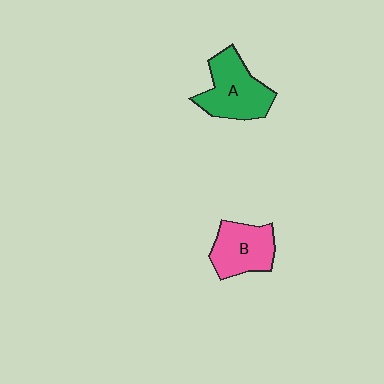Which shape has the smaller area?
Shape B (pink).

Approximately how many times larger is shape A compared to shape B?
Approximately 1.2 times.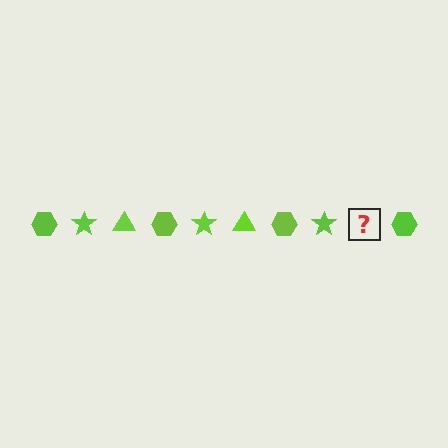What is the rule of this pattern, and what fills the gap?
The rule is that the pattern cycles through hexagon, star, triangle shapes in lime. The gap should be filled with a lime triangle.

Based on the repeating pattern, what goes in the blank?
The blank should be a lime triangle.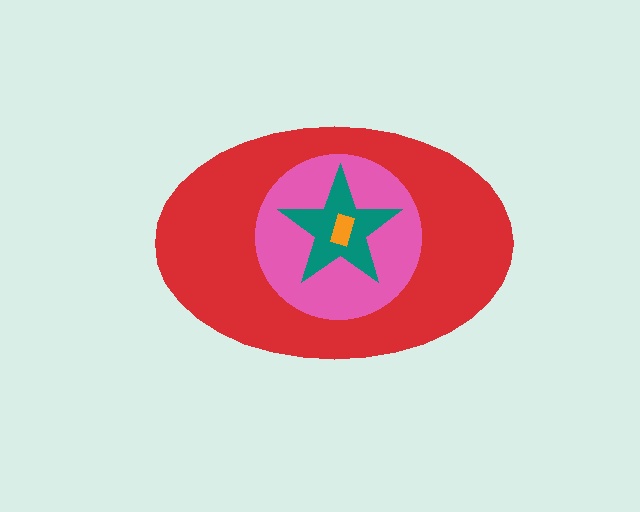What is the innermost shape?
The orange rectangle.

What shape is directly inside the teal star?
The orange rectangle.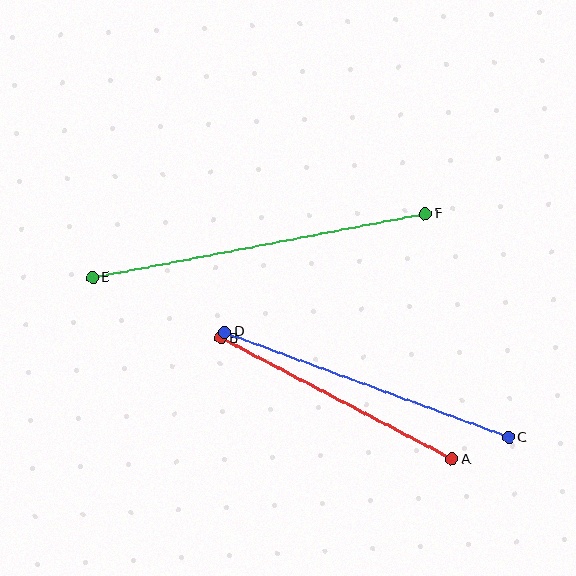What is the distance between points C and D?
The distance is approximately 302 pixels.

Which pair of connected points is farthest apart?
Points E and F are farthest apart.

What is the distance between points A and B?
The distance is approximately 261 pixels.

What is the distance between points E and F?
The distance is approximately 339 pixels.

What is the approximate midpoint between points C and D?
The midpoint is at approximately (367, 385) pixels.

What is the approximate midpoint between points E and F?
The midpoint is at approximately (259, 246) pixels.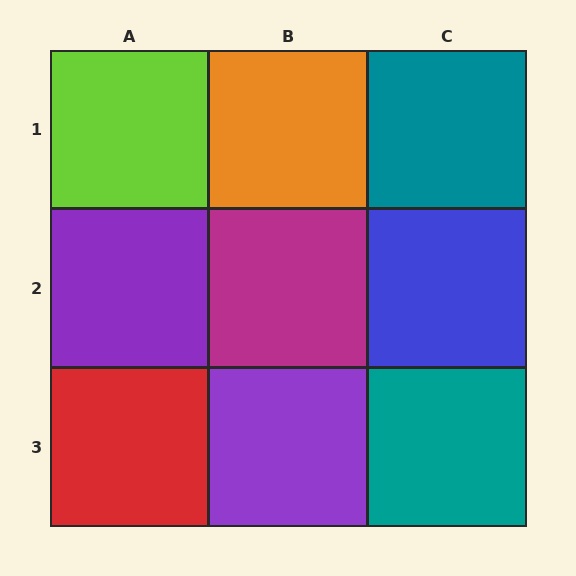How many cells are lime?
1 cell is lime.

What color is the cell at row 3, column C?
Teal.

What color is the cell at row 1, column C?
Teal.